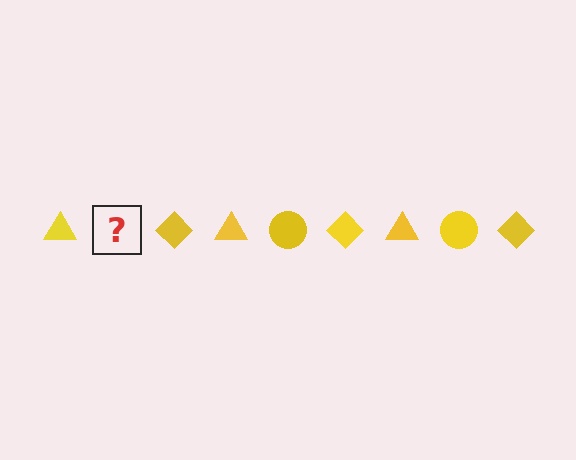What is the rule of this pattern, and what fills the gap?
The rule is that the pattern cycles through triangle, circle, diamond shapes in yellow. The gap should be filled with a yellow circle.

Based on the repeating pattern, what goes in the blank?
The blank should be a yellow circle.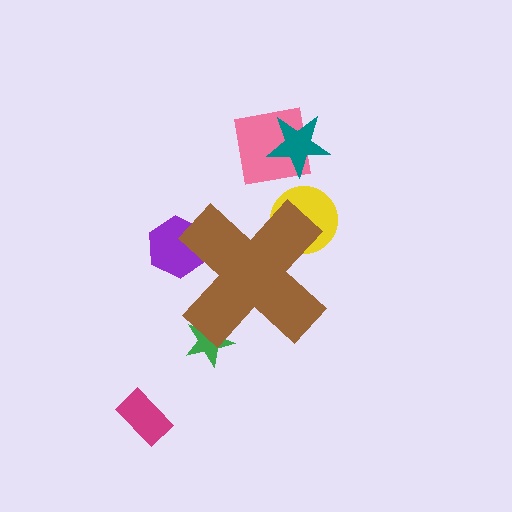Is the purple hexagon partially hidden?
Yes, the purple hexagon is partially hidden behind the brown cross.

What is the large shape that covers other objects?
A brown cross.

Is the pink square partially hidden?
No, the pink square is fully visible.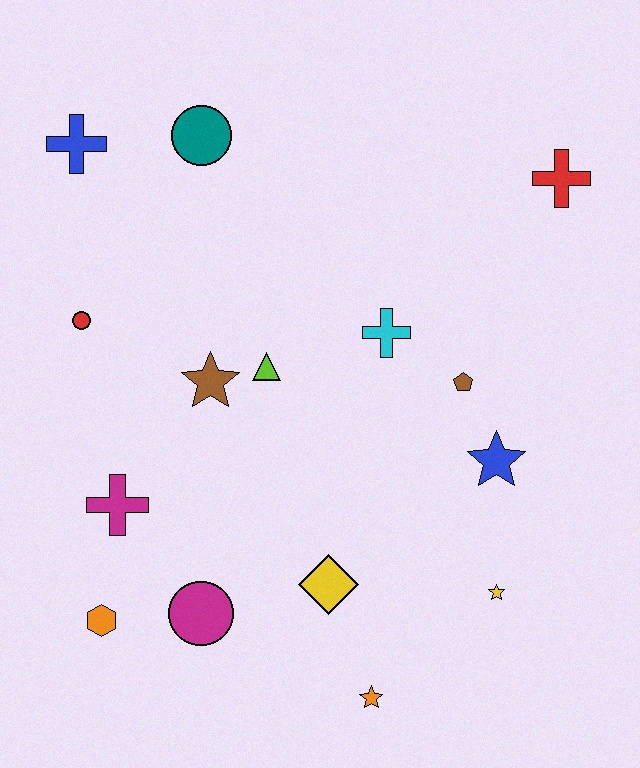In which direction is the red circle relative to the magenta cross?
The red circle is above the magenta cross.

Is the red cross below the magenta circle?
No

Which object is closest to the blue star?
The brown pentagon is closest to the blue star.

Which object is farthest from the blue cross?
The orange star is farthest from the blue cross.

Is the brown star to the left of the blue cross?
No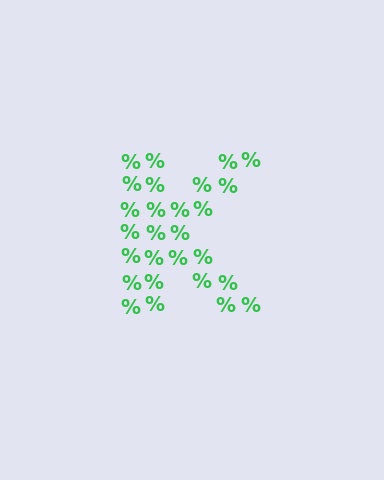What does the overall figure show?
The overall figure shows the letter K.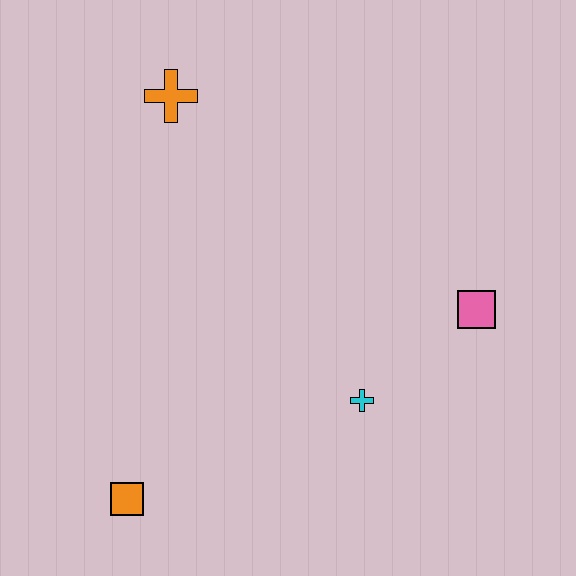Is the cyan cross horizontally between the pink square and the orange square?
Yes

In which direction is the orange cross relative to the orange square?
The orange cross is above the orange square.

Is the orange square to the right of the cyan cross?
No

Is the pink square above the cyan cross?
Yes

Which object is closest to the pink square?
The cyan cross is closest to the pink square.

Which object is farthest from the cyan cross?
The orange cross is farthest from the cyan cross.